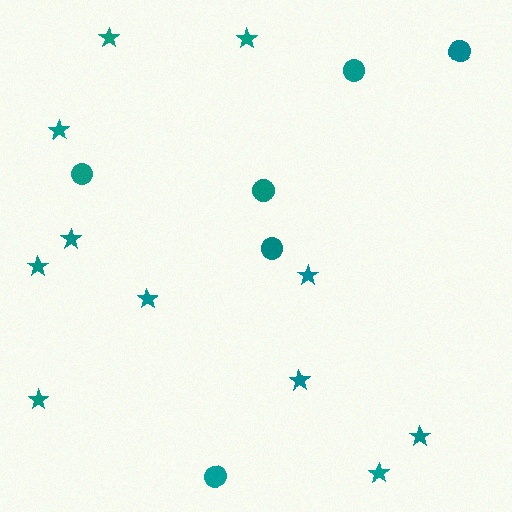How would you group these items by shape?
There are 2 groups: one group of circles (6) and one group of stars (11).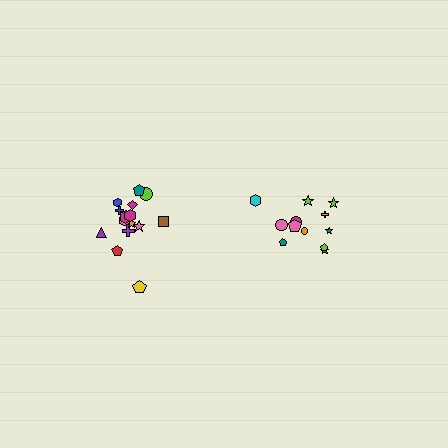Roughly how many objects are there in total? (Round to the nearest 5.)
Roughly 25 objects in total.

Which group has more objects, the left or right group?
The left group.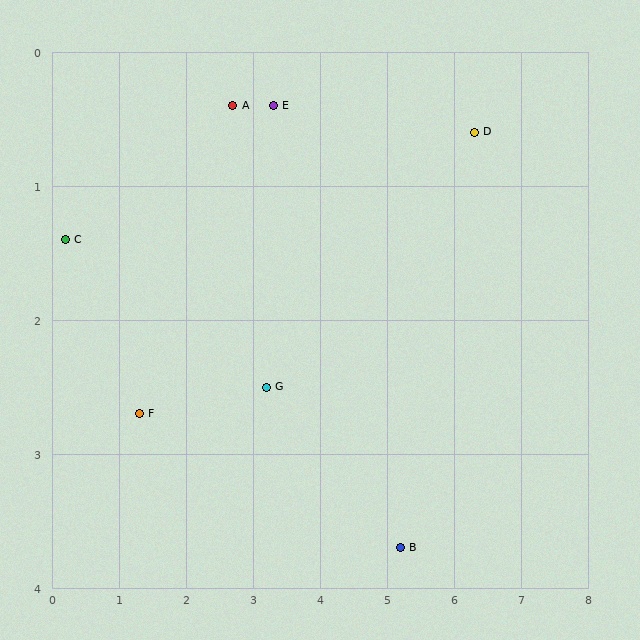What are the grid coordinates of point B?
Point B is at approximately (5.2, 3.7).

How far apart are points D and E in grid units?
Points D and E are about 3.0 grid units apart.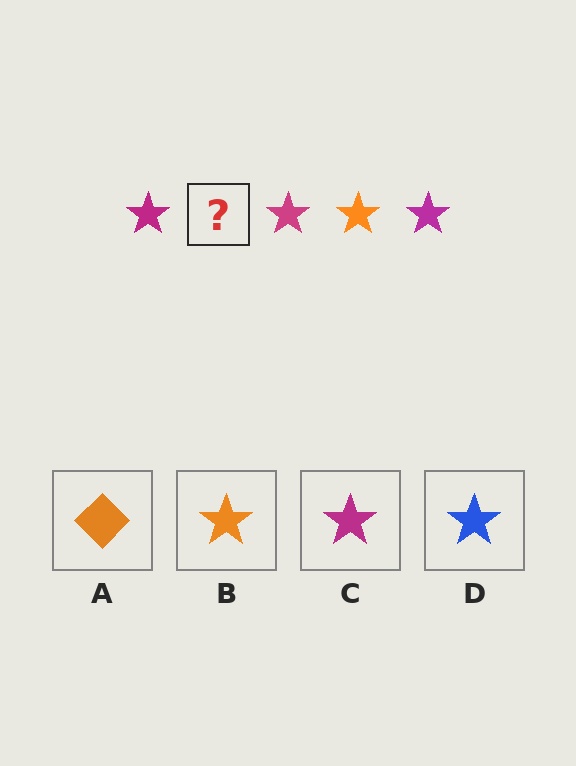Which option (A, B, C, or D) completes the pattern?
B.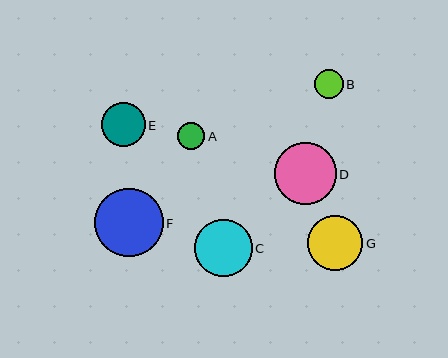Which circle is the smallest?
Circle A is the smallest with a size of approximately 27 pixels.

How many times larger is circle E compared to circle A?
Circle E is approximately 1.6 times the size of circle A.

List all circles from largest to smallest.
From largest to smallest: F, D, C, G, E, B, A.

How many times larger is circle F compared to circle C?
Circle F is approximately 1.2 times the size of circle C.